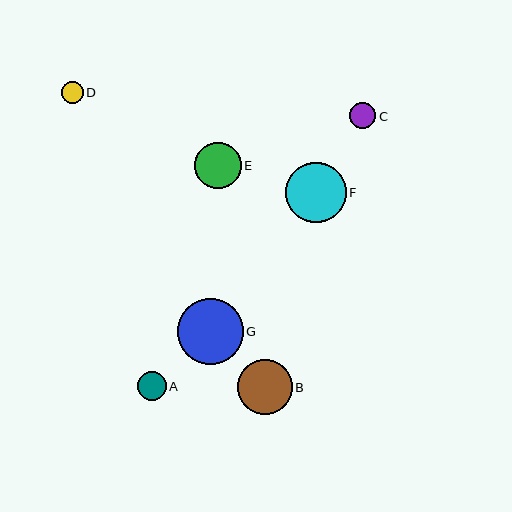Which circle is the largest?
Circle G is the largest with a size of approximately 66 pixels.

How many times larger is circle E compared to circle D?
Circle E is approximately 2.1 times the size of circle D.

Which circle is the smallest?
Circle D is the smallest with a size of approximately 22 pixels.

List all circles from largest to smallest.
From largest to smallest: G, F, B, E, A, C, D.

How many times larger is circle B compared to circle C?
Circle B is approximately 2.1 times the size of circle C.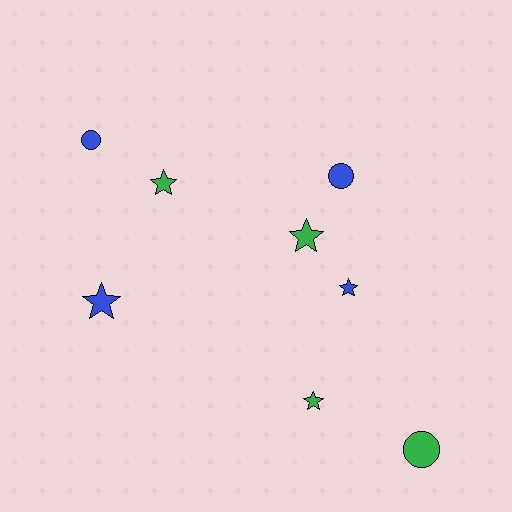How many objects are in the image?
There are 8 objects.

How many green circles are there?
There is 1 green circle.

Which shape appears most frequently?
Star, with 5 objects.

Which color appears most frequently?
Green, with 4 objects.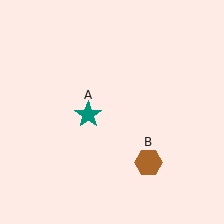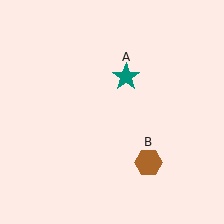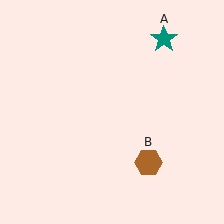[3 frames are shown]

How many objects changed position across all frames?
1 object changed position: teal star (object A).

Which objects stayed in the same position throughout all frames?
Brown hexagon (object B) remained stationary.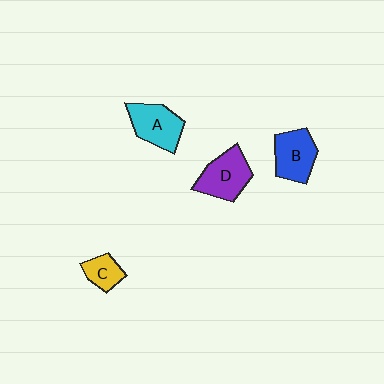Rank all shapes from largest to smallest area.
From largest to smallest: D (purple), A (cyan), B (blue), C (yellow).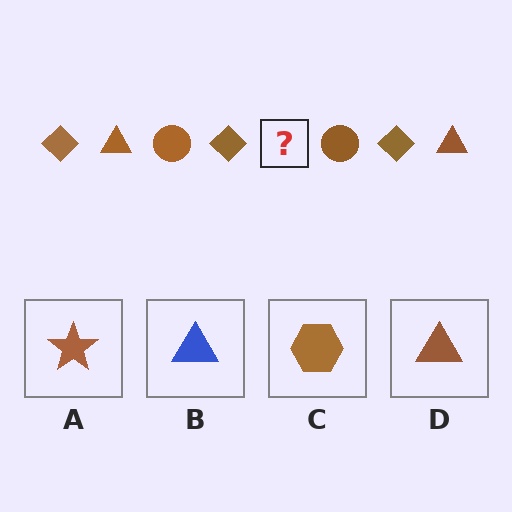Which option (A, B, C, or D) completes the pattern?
D.